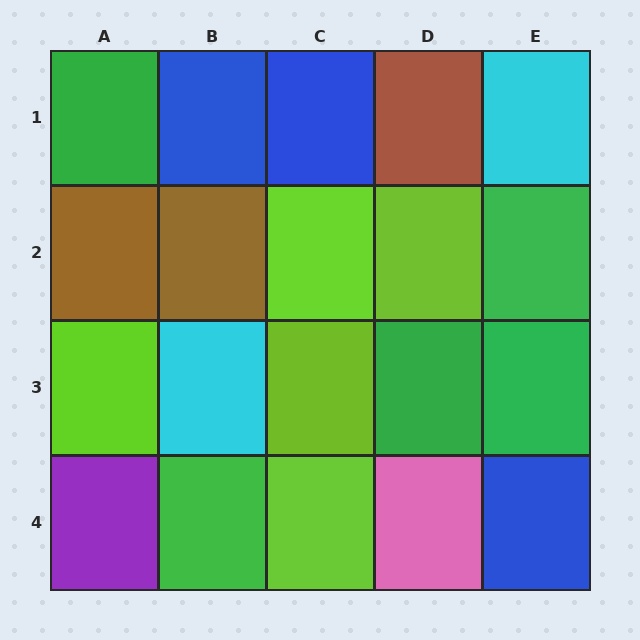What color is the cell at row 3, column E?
Green.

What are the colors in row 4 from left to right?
Purple, green, lime, pink, blue.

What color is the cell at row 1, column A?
Green.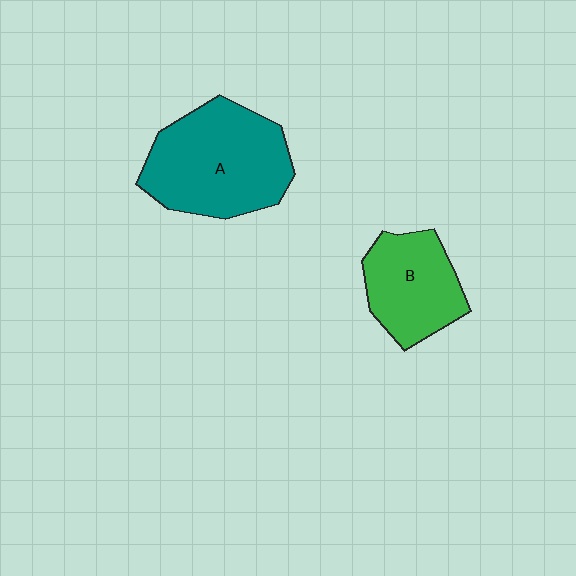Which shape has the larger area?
Shape A (teal).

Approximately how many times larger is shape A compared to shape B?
Approximately 1.5 times.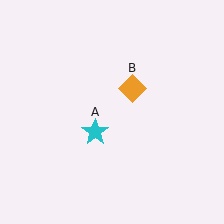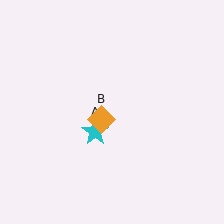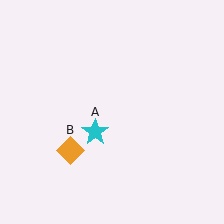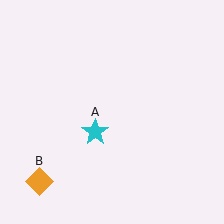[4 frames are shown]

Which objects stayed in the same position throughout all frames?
Cyan star (object A) remained stationary.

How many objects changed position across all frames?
1 object changed position: orange diamond (object B).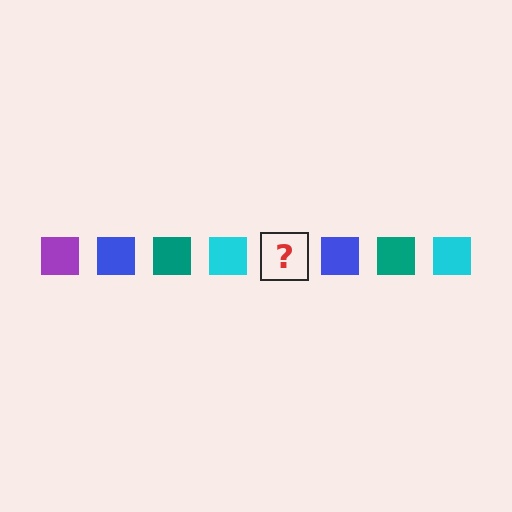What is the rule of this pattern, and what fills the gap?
The rule is that the pattern cycles through purple, blue, teal, cyan squares. The gap should be filled with a purple square.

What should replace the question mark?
The question mark should be replaced with a purple square.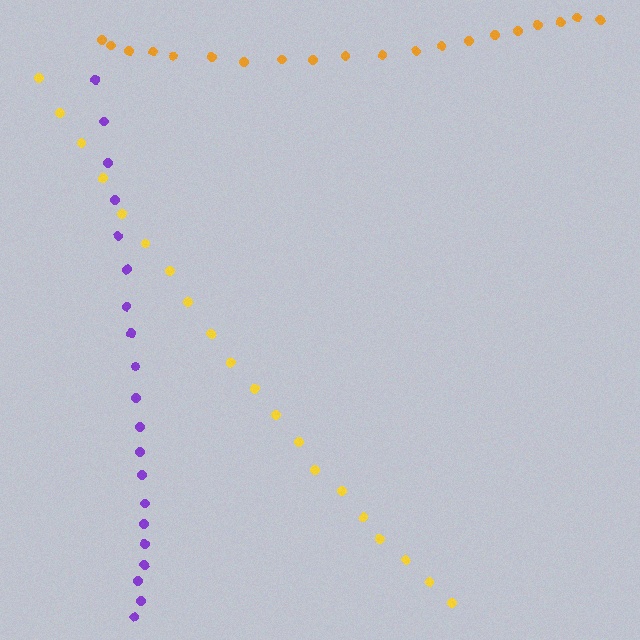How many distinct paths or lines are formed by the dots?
There are 3 distinct paths.